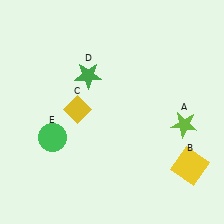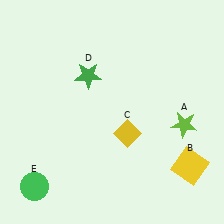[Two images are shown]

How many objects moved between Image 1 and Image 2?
2 objects moved between the two images.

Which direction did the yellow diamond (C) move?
The yellow diamond (C) moved right.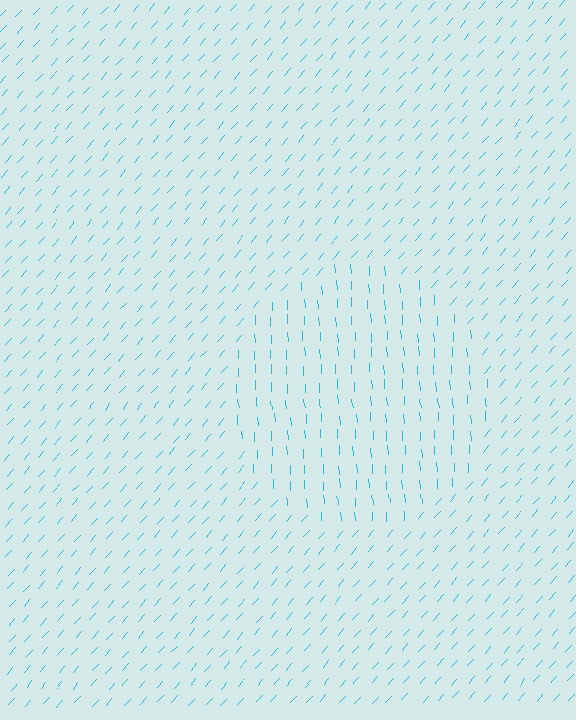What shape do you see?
I see a circle.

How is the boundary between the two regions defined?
The boundary is defined purely by a change in line orientation (approximately 45 degrees difference). All lines are the same color and thickness.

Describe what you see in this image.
The image is filled with small cyan line segments. A circle region in the image has lines oriented differently from the surrounding lines, creating a visible texture boundary.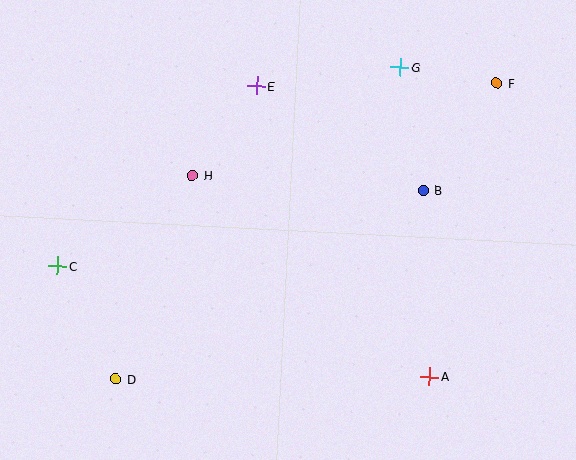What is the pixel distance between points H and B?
The distance between H and B is 231 pixels.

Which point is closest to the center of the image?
Point H at (193, 175) is closest to the center.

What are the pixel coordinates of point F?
Point F is at (496, 83).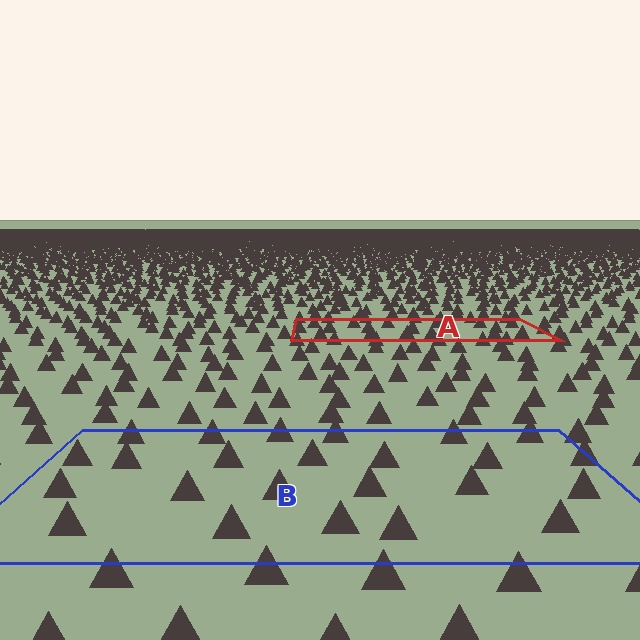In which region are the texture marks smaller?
The texture marks are smaller in region A, because it is farther away.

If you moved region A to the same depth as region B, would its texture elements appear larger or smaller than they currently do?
They would appear larger. At a closer depth, the same texture elements are projected at a bigger on-screen size.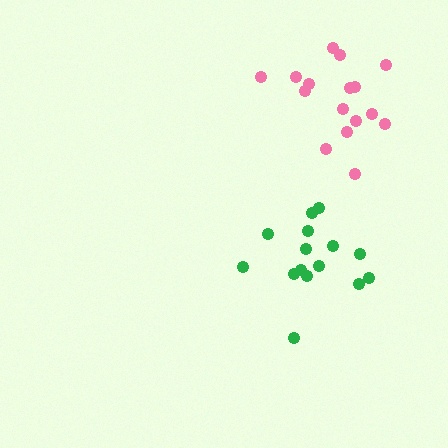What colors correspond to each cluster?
The clusters are colored: green, pink.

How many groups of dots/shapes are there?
There are 2 groups.